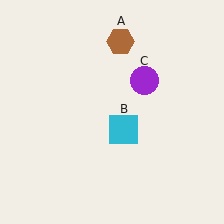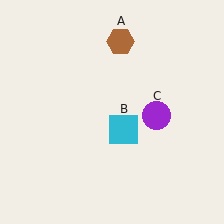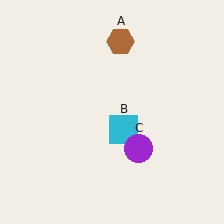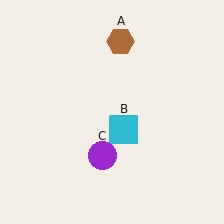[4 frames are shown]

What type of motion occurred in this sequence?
The purple circle (object C) rotated clockwise around the center of the scene.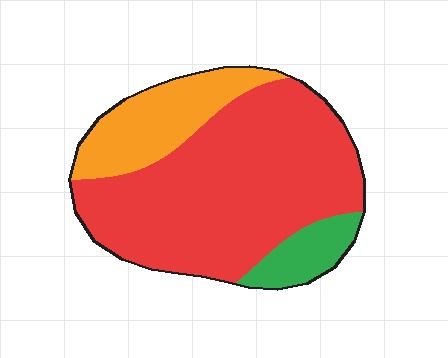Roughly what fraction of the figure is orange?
Orange covers 21% of the figure.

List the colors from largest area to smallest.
From largest to smallest: red, orange, green.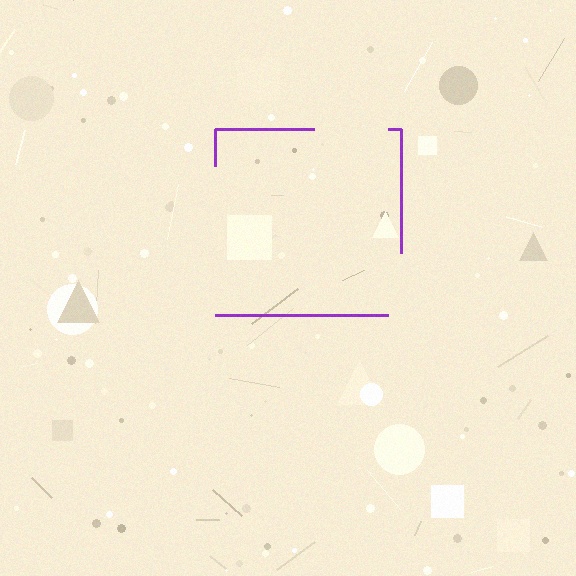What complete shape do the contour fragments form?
The contour fragments form a square.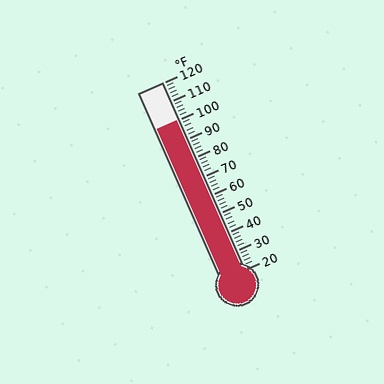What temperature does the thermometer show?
The thermometer shows approximately 100°F.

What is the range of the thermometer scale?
The thermometer scale ranges from 20°F to 120°F.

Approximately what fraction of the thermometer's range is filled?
The thermometer is filled to approximately 80% of its range.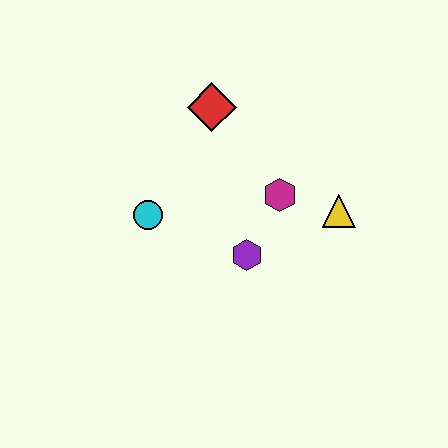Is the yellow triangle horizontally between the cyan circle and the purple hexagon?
No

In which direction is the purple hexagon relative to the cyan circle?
The purple hexagon is to the right of the cyan circle.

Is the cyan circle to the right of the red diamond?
No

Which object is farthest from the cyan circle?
The yellow triangle is farthest from the cyan circle.